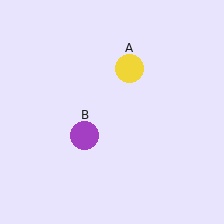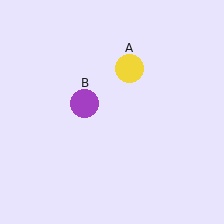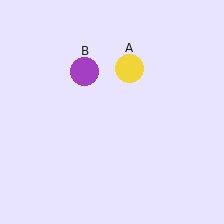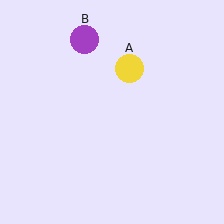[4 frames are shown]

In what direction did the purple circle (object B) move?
The purple circle (object B) moved up.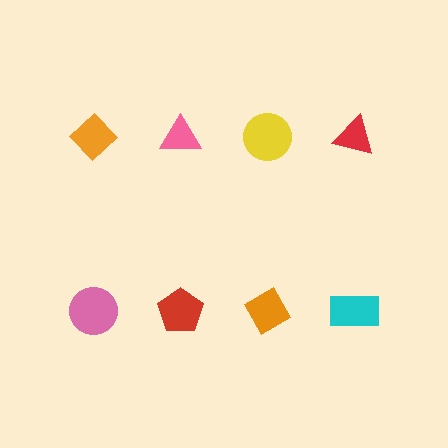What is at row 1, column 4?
A red triangle.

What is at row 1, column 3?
A yellow circle.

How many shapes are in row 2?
4 shapes.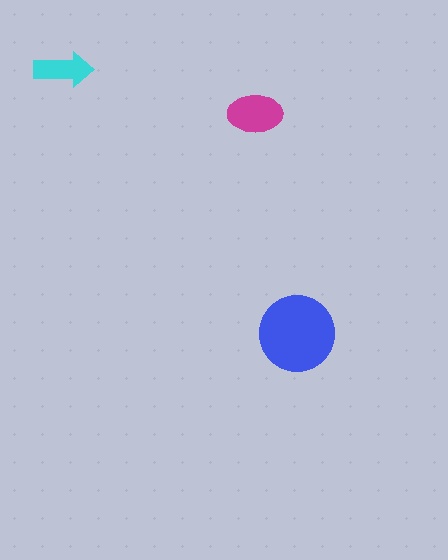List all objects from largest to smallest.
The blue circle, the magenta ellipse, the cyan arrow.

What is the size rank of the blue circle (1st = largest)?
1st.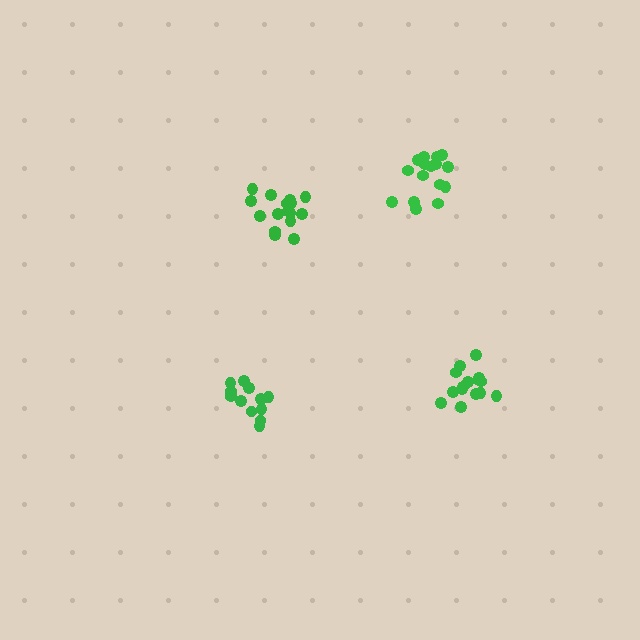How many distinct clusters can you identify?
There are 4 distinct clusters.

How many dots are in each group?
Group 1: 12 dots, Group 2: 16 dots, Group 3: 16 dots, Group 4: 15 dots (59 total).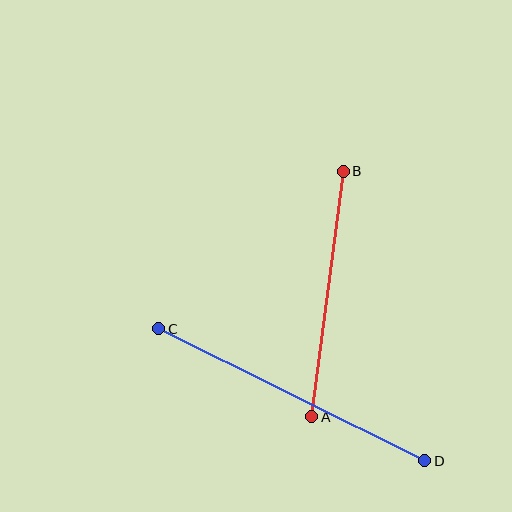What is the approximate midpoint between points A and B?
The midpoint is at approximately (327, 294) pixels.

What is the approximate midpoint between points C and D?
The midpoint is at approximately (292, 395) pixels.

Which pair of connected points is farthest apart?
Points C and D are farthest apart.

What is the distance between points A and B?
The distance is approximately 247 pixels.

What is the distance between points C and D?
The distance is approximately 297 pixels.